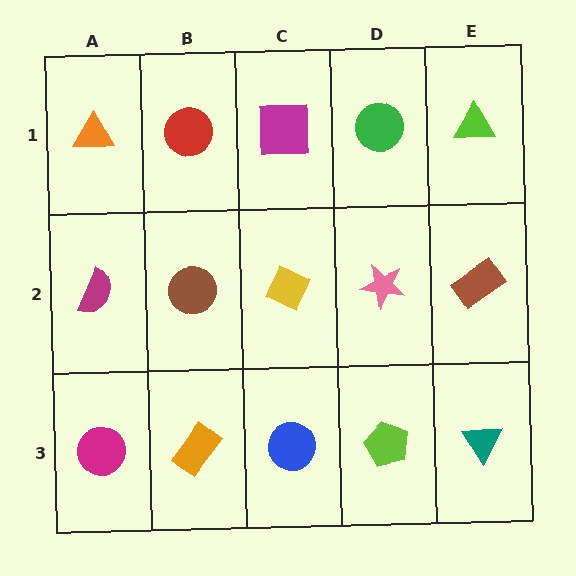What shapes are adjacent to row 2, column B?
A red circle (row 1, column B), an orange rectangle (row 3, column B), a magenta semicircle (row 2, column A), a yellow diamond (row 2, column C).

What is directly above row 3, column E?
A brown rectangle.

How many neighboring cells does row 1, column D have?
3.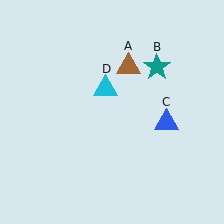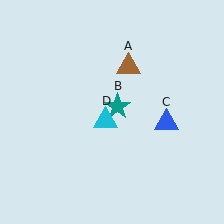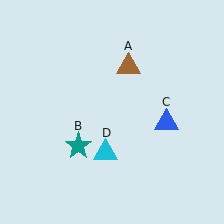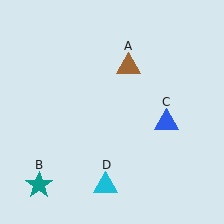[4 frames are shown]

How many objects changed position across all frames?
2 objects changed position: teal star (object B), cyan triangle (object D).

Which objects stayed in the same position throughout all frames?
Brown triangle (object A) and blue triangle (object C) remained stationary.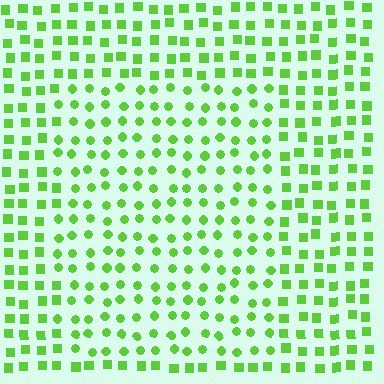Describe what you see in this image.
The image is filled with small lime elements arranged in a uniform grid. A rectangle-shaped region contains circles, while the surrounding area contains squares. The boundary is defined purely by the change in element shape.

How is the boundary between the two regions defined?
The boundary is defined by a change in element shape: circles inside vs. squares outside. All elements share the same color and spacing.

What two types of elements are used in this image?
The image uses circles inside the rectangle region and squares outside it.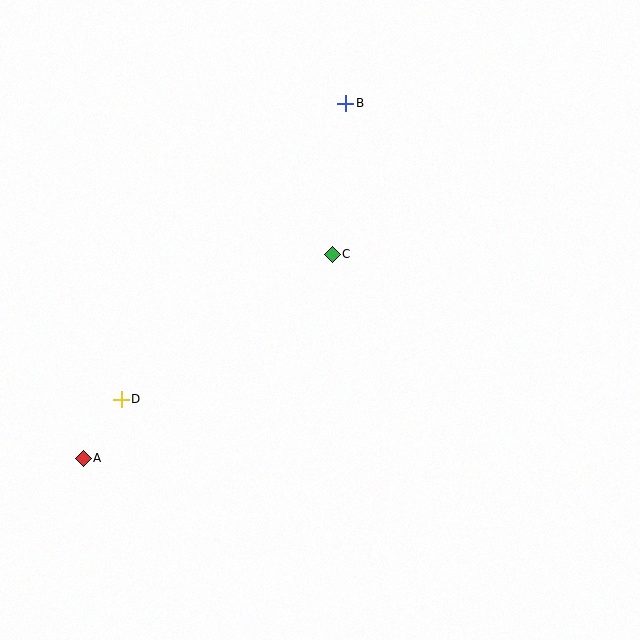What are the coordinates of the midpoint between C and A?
The midpoint between C and A is at (208, 356).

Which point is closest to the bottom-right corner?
Point C is closest to the bottom-right corner.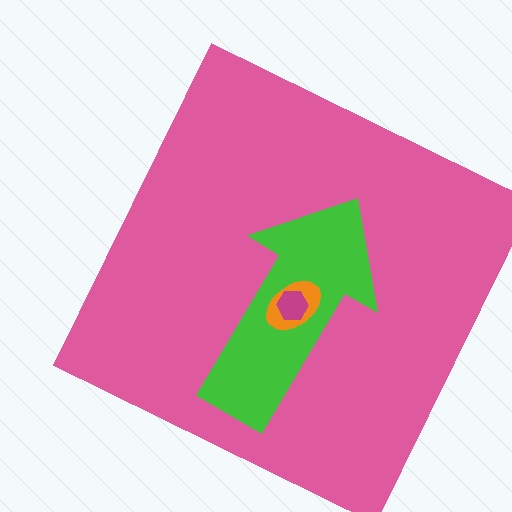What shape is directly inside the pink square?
The green arrow.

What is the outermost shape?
The pink square.